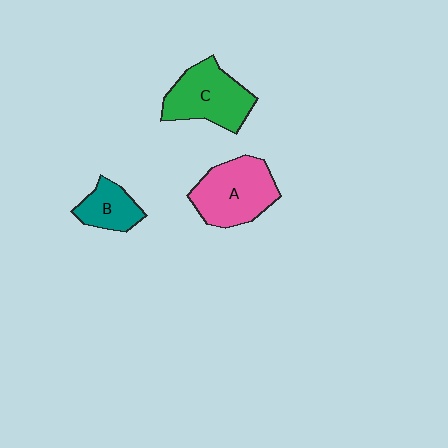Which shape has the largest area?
Shape A (pink).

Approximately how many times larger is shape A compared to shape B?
Approximately 1.9 times.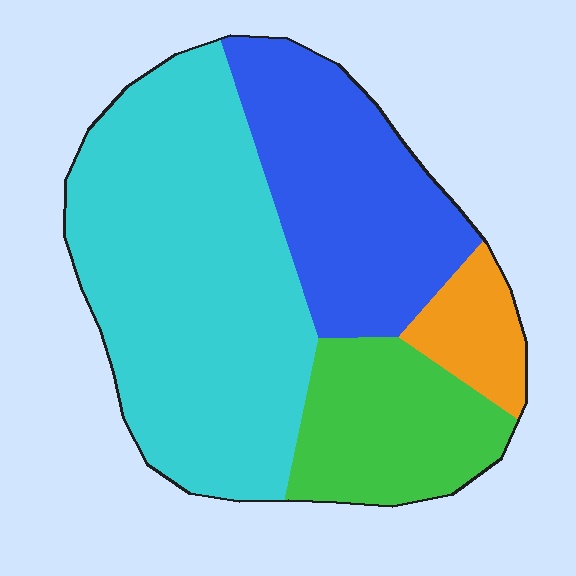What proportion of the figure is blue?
Blue covers 26% of the figure.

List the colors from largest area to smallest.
From largest to smallest: cyan, blue, green, orange.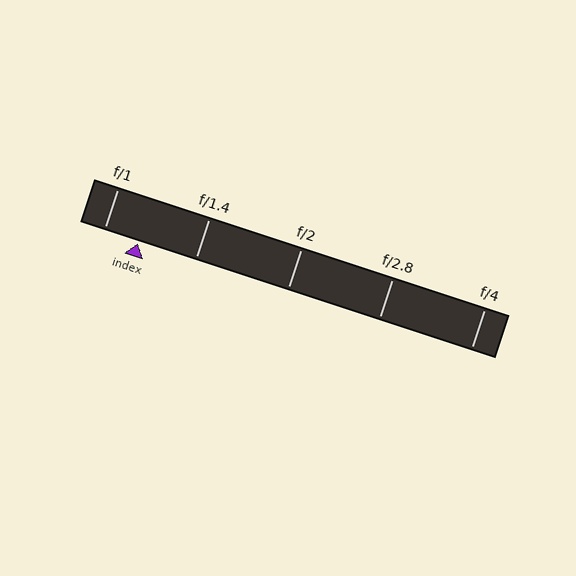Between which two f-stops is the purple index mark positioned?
The index mark is between f/1 and f/1.4.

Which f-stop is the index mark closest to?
The index mark is closest to f/1.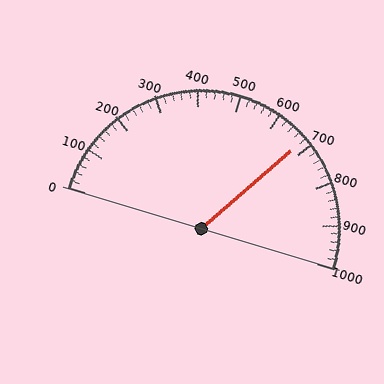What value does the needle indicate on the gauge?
The needle indicates approximately 680.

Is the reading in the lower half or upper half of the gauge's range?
The reading is in the upper half of the range (0 to 1000).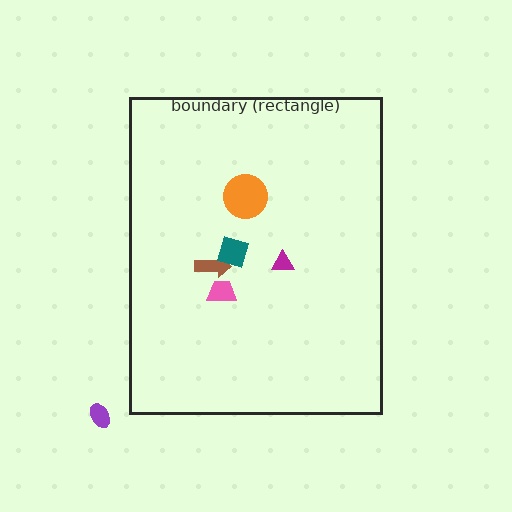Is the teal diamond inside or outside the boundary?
Inside.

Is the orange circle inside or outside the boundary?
Inside.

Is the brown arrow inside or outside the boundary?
Inside.